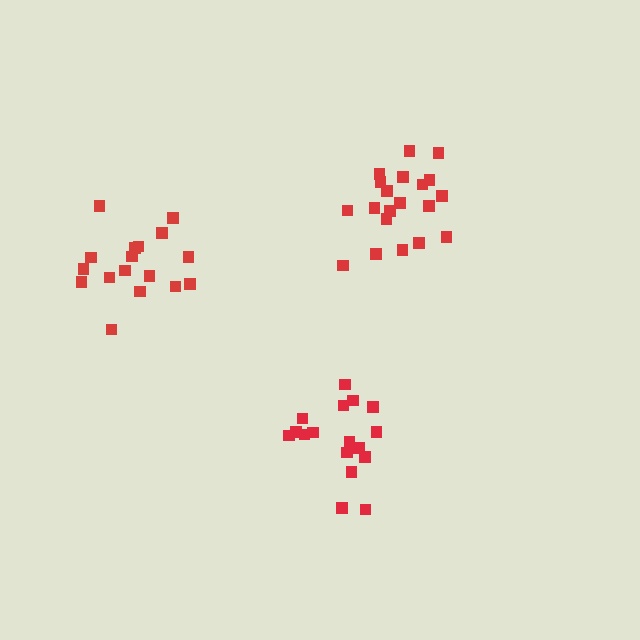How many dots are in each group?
Group 1: 20 dots, Group 2: 17 dots, Group 3: 17 dots (54 total).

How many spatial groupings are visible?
There are 3 spatial groupings.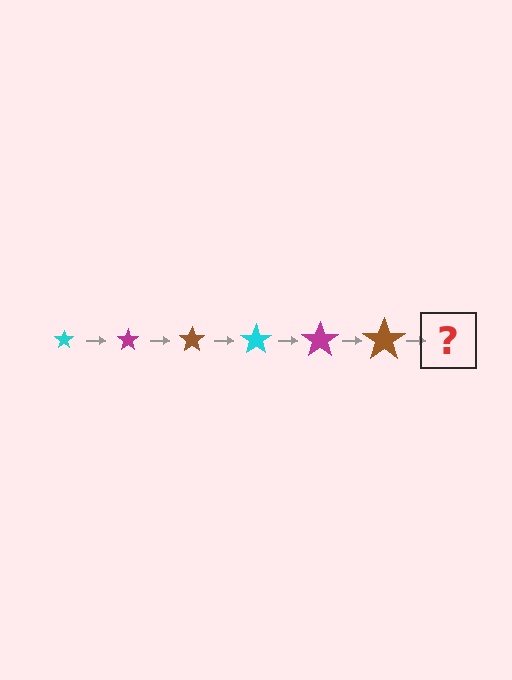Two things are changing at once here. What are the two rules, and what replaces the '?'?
The two rules are that the star grows larger each step and the color cycles through cyan, magenta, and brown. The '?' should be a cyan star, larger than the previous one.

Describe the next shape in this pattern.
It should be a cyan star, larger than the previous one.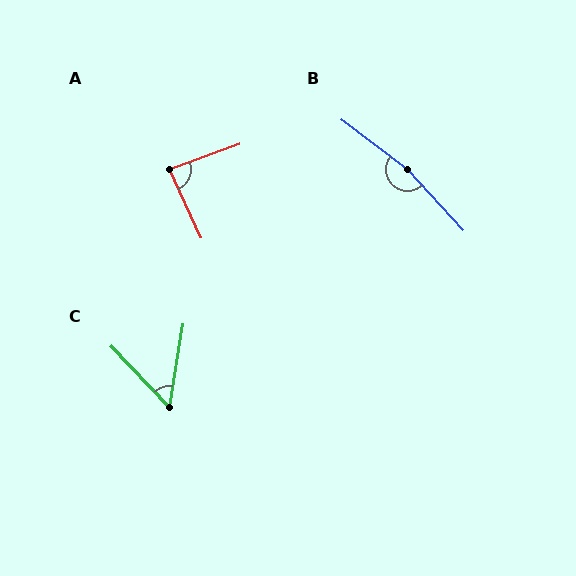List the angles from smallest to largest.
C (53°), A (85°), B (169°).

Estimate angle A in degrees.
Approximately 85 degrees.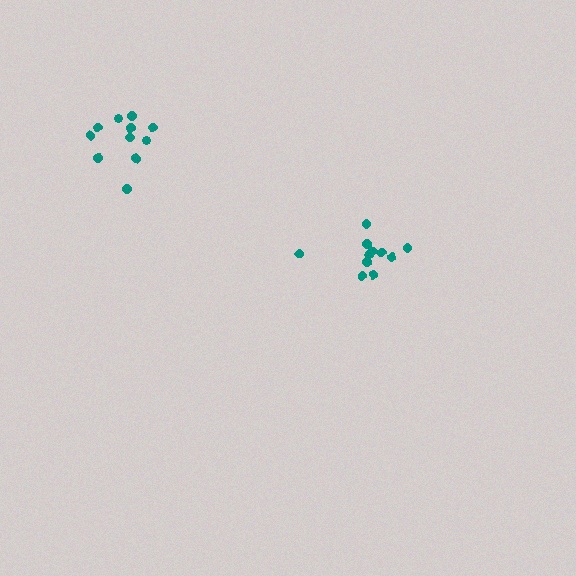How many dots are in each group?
Group 1: 11 dots, Group 2: 11 dots (22 total).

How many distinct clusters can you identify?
There are 2 distinct clusters.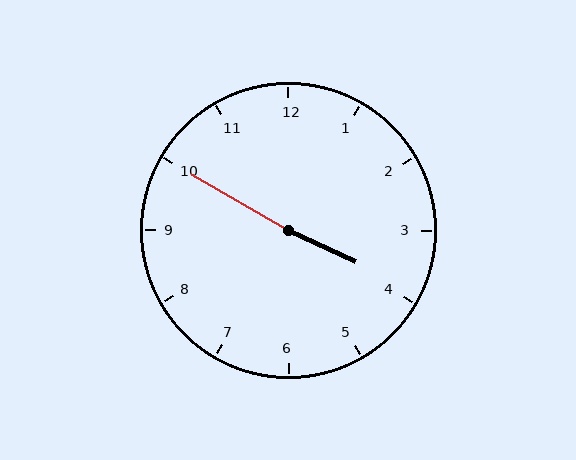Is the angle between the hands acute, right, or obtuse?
It is obtuse.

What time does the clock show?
3:50.